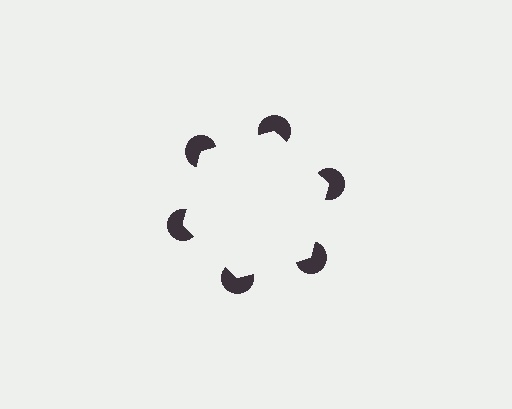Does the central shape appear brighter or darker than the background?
It typically appears slightly brighter than the background, even though no actual brightness change is drawn.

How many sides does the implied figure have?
6 sides.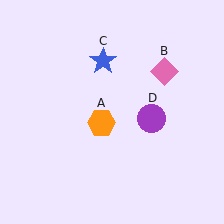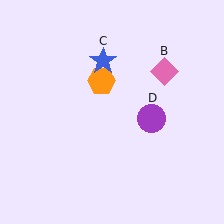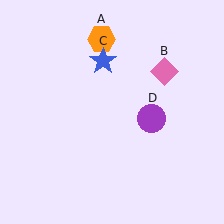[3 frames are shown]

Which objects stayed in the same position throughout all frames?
Pink diamond (object B) and blue star (object C) and purple circle (object D) remained stationary.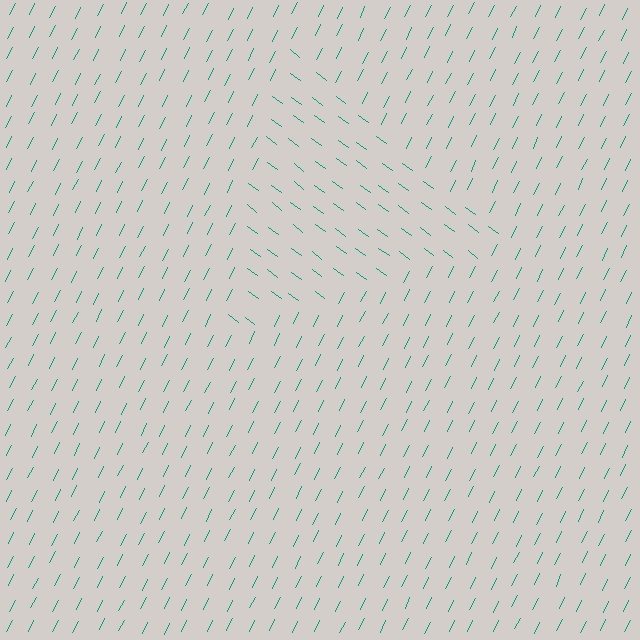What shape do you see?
I see a triangle.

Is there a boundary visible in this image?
Yes, there is a texture boundary formed by a change in line orientation.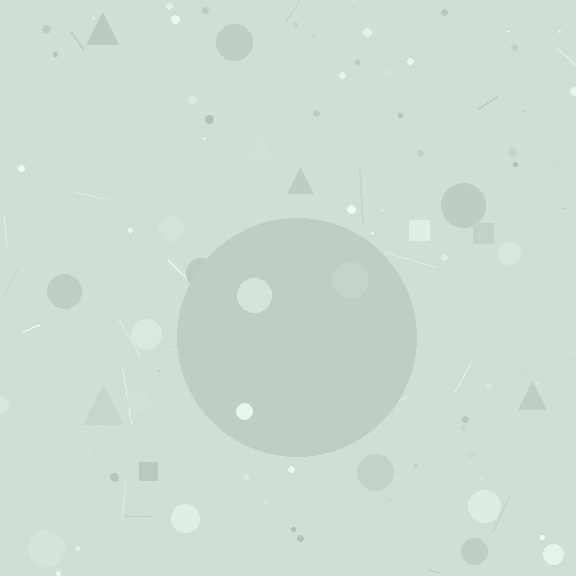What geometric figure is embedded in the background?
A circle is embedded in the background.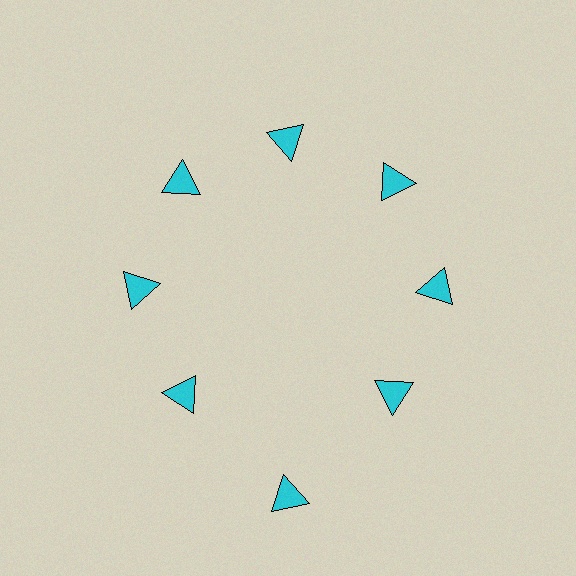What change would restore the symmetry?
The symmetry would be restored by moving it inward, back onto the ring so that all 8 triangles sit at equal angles and equal distance from the center.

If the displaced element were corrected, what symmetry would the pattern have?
It would have 8-fold rotational symmetry — the pattern would map onto itself every 45 degrees.